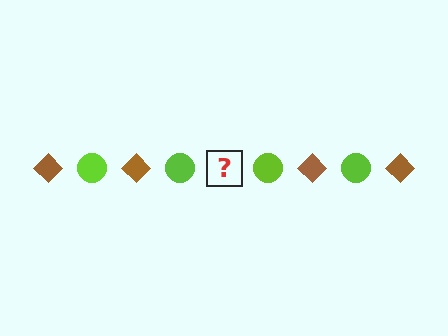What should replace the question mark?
The question mark should be replaced with a brown diamond.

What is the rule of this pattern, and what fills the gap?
The rule is that the pattern alternates between brown diamond and lime circle. The gap should be filled with a brown diamond.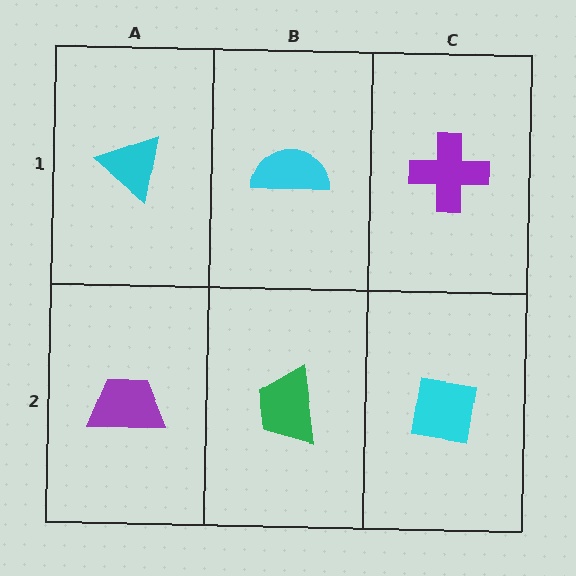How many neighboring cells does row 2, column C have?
2.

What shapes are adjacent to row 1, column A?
A purple trapezoid (row 2, column A), a cyan semicircle (row 1, column B).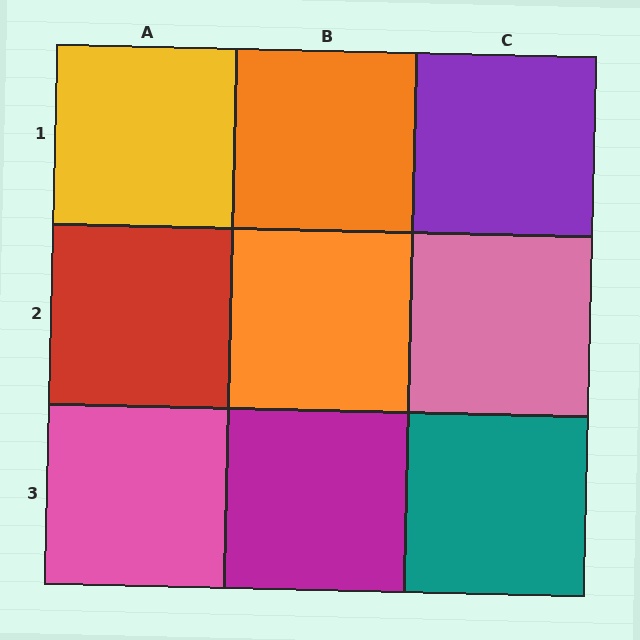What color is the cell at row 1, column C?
Purple.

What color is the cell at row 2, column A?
Red.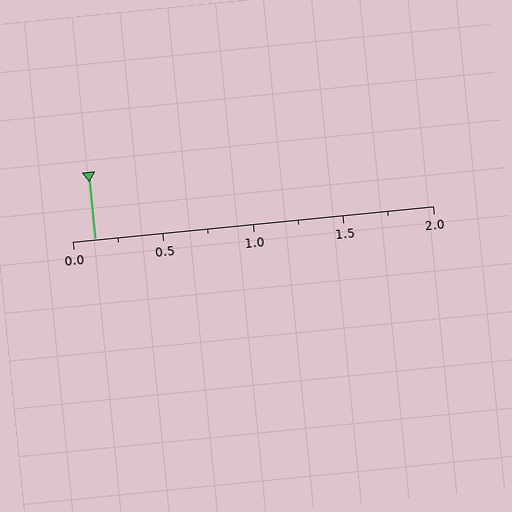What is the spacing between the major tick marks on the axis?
The major ticks are spaced 0.5 apart.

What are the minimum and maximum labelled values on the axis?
The axis runs from 0.0 to 2.0.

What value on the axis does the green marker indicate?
The marker indicates approximately 0.12.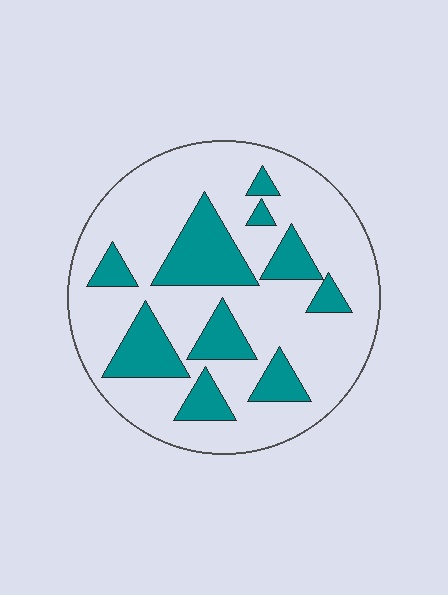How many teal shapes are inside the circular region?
10.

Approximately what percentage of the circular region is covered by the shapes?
Approximately 25%.